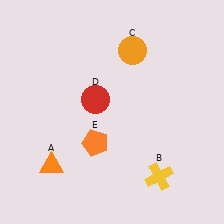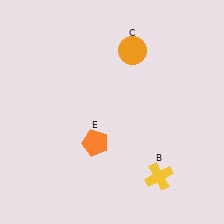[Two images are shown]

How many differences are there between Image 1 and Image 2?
There are 2 differences between the two images.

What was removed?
The red circle (D), the orange triangle (A) were removed in Image 2.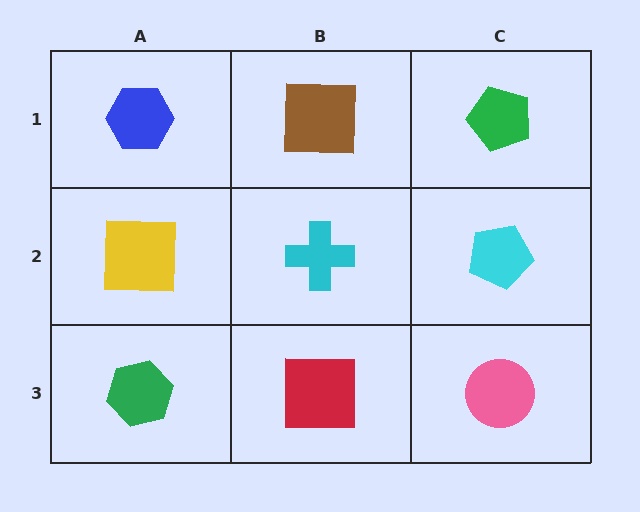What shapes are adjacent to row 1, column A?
A yellow square (row 2, column A), a brown square (row 1, column B).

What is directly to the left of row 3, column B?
A green hexagon.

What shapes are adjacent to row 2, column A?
A blue hexagon (row 1, column A), a green hexagon (row 3, column A), a cyan cross (row 2, column B).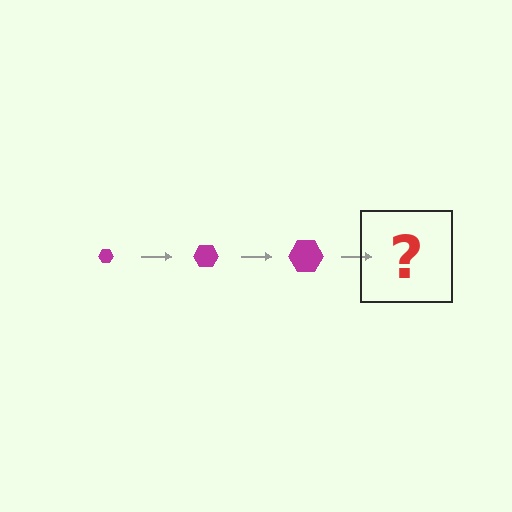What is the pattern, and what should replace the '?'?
The pattern is that the hexagon gets progressively larger each step. The '?' should be a magenta hexagon, larger than the previous one.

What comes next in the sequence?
The next element should be a magenta hexagon, larger than the previous one.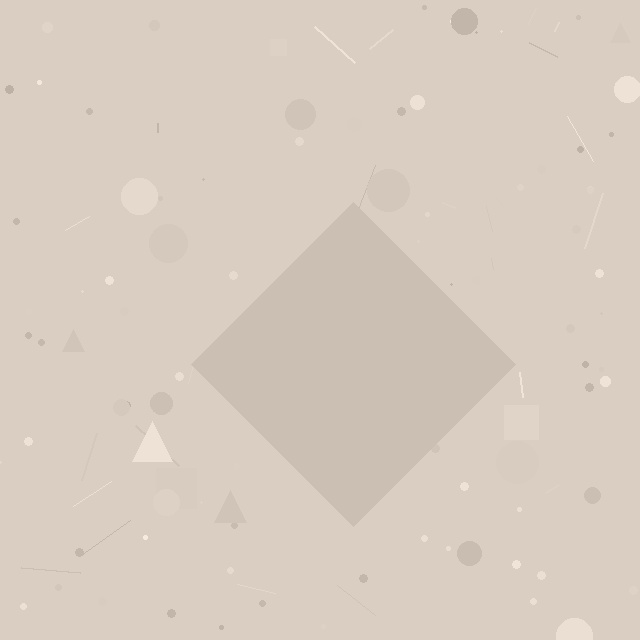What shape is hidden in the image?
A diamond is hidden in the image.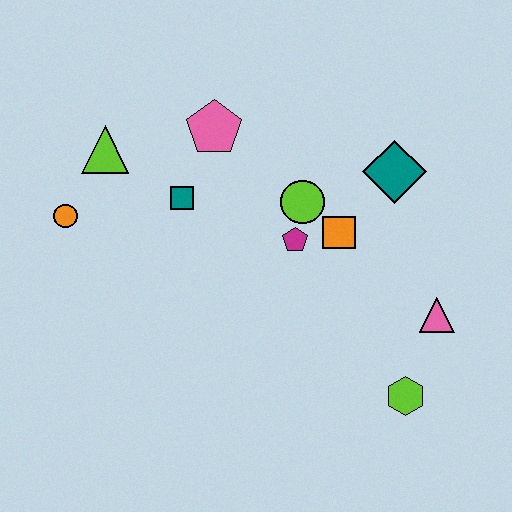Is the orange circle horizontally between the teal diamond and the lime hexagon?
No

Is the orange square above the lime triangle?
No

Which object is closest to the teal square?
The pink pentagon is closest to the teal square.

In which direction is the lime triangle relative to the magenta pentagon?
The lime triangle is to the left of the magenta pentagon.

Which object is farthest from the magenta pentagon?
The orange circle is farthest from the magenta pentagon.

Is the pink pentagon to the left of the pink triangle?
Yes